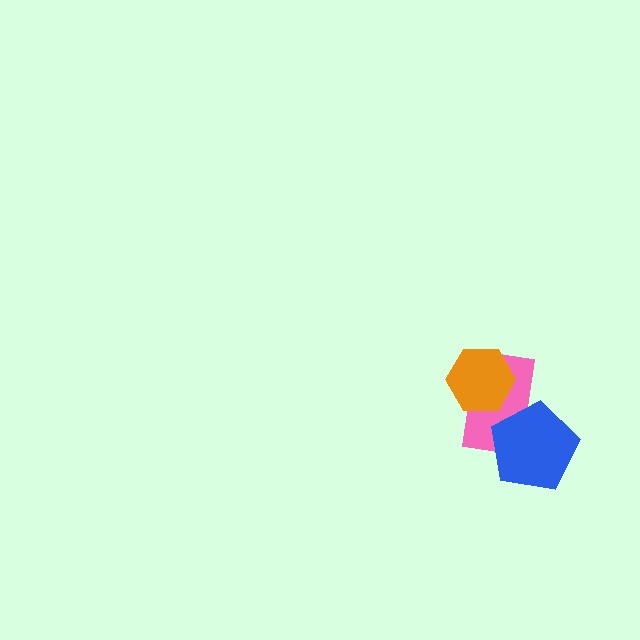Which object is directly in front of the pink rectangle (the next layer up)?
The orange hexagon is directly in front of the pink rectangle.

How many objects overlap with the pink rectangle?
2 objects overlap with the pink rectangle.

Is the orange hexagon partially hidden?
No, no other shape covers it.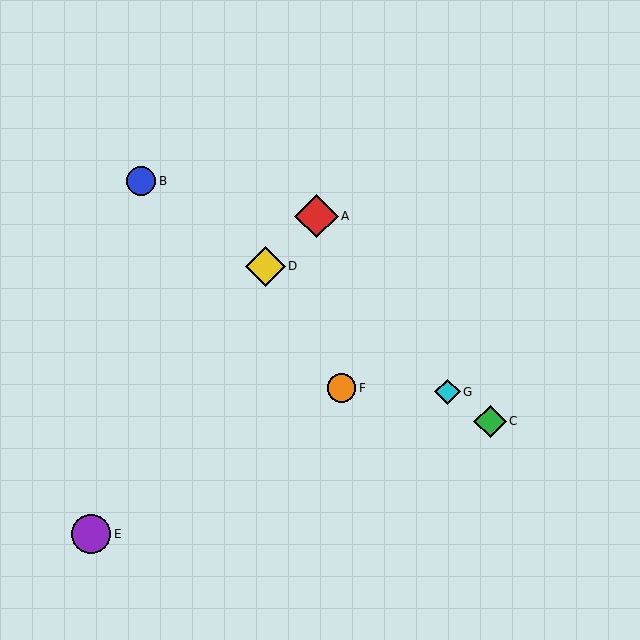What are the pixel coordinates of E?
Object E is at (91, 534).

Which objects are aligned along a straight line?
Objects B, C, D, G are aligned along a straight line.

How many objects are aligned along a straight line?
4 objects (B, C, D, G) are aligned along a straight line.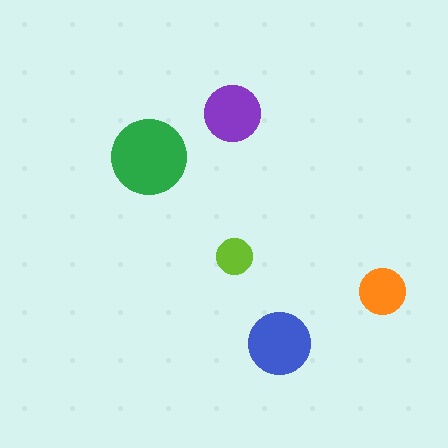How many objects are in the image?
There are 5 objects in the image.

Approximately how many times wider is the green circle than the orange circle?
About 1.5 times wider.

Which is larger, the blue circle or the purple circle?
The blue one.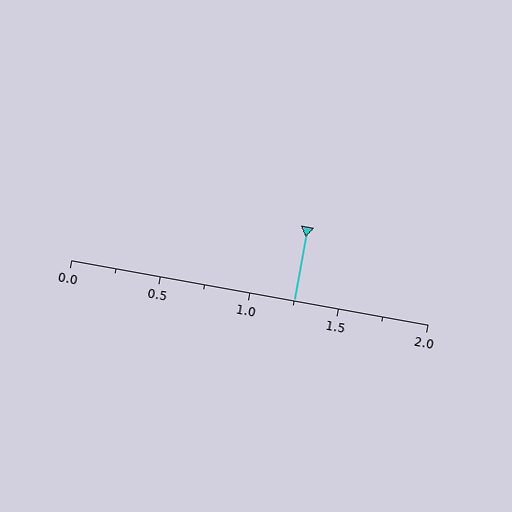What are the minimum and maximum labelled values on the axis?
The axis runs from 0.0 to 2.0.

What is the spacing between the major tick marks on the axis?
The major ticks are spaced 0.5 apart.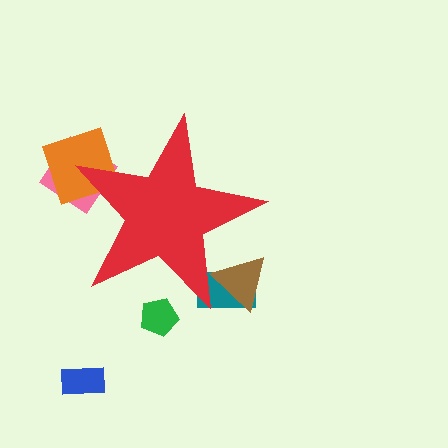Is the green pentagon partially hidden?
Yes, the green pentagon is partially hidden behind the red star.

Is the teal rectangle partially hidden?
Yes, the teal rectangle is partially hidden behind the red star.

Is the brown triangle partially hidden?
Yes, the brown triangle is partially hidden behind the red star.